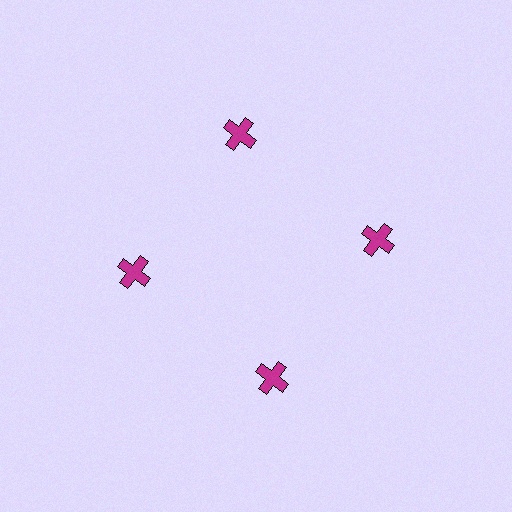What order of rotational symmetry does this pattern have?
This pattern has 4-fold rotational symmetry.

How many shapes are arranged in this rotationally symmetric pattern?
There are 4 shapes, arranged in 4 groups of 1.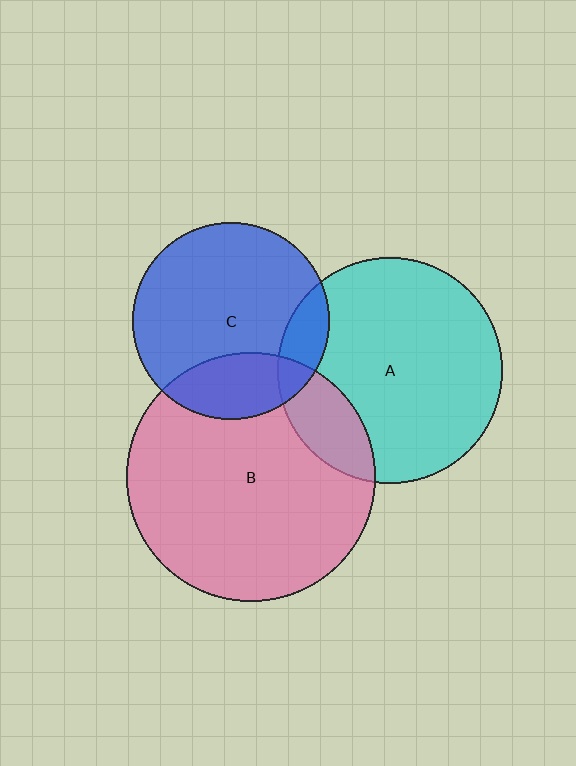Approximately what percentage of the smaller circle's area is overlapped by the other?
Approximately 25%.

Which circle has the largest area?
Circle B (pink).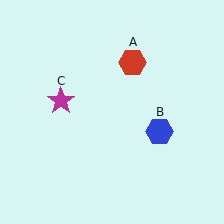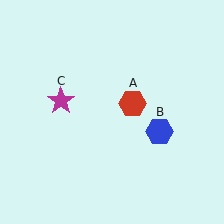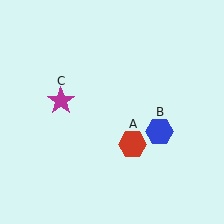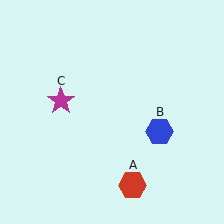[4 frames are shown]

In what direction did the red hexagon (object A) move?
The red hexagon (object A) moved down.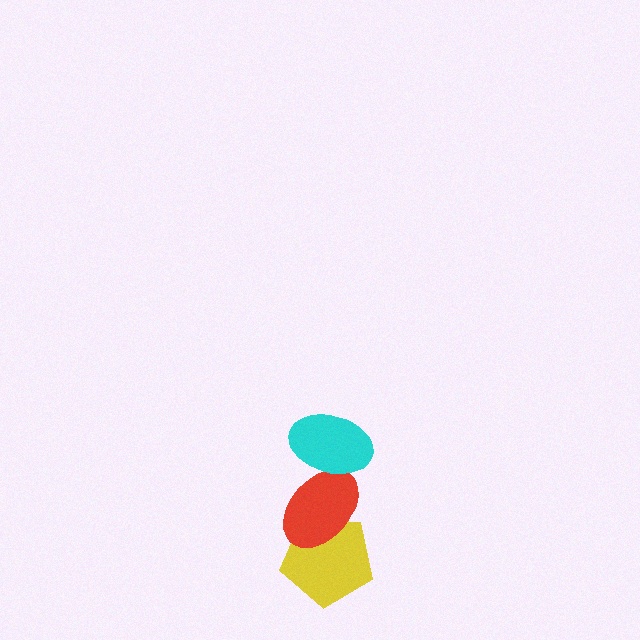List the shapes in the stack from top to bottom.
From top to bottom: the cyan ellipse, the red ellipse, the yellow pentagon.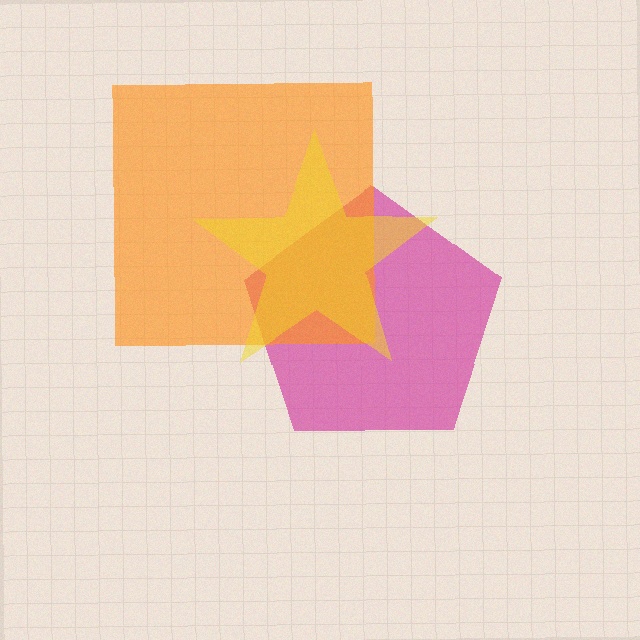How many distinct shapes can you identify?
There are 3 distinct shapes: a magenta pentagon, an orange square, a yellow star.